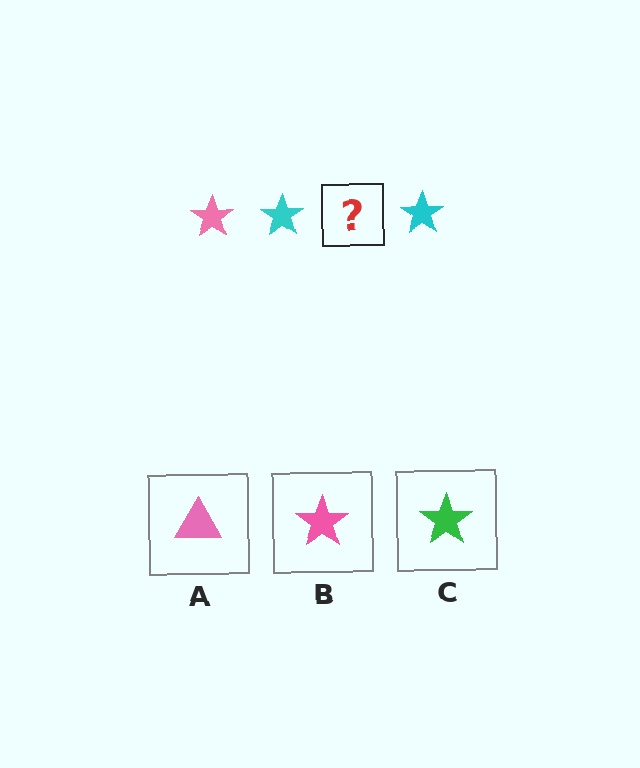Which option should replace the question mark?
Option B.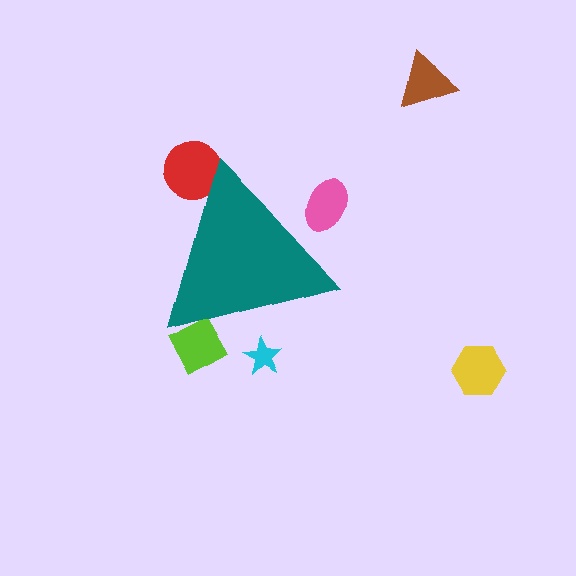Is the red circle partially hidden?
Yes, the red circle is partially hidden behind the teal triangle.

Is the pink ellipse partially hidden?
Yes, the pink ellipse is partially hidden behind the teal triangle.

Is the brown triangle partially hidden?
No, the brown triangle is fully visible.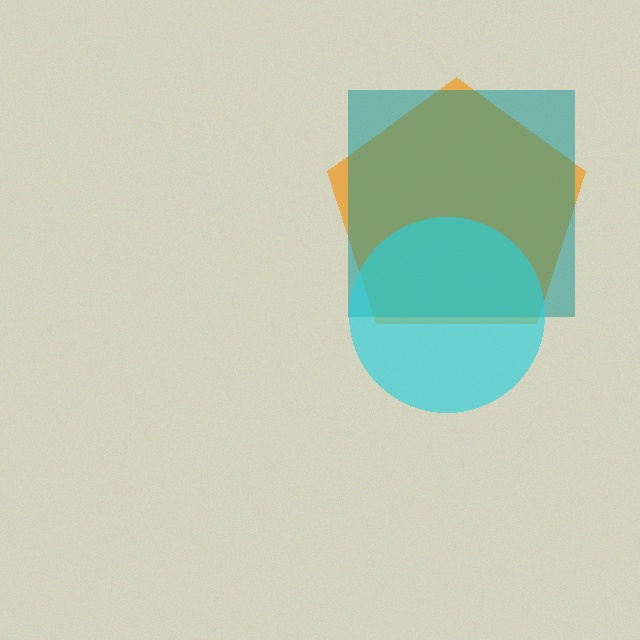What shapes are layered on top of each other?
The layered shapes are: an orange pentagon, a teal square, a cyan circle.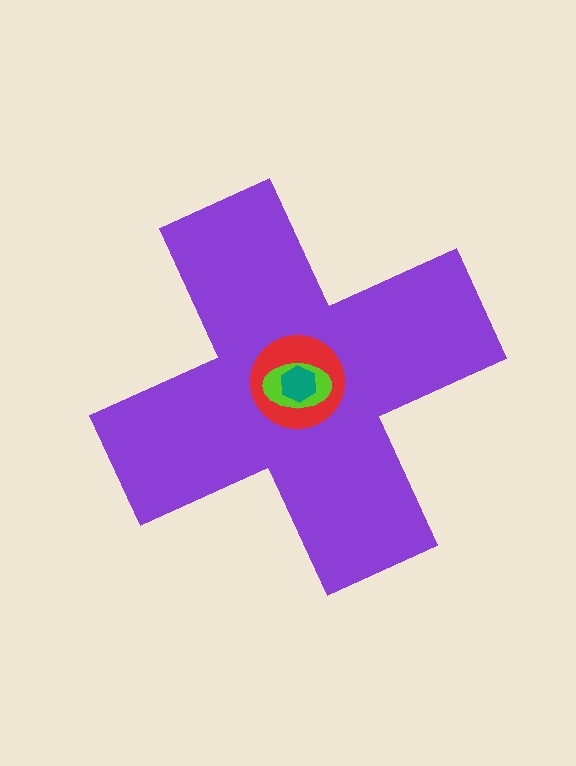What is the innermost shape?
The teal hexagon.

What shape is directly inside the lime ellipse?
The teal hexagon.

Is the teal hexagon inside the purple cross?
Yes.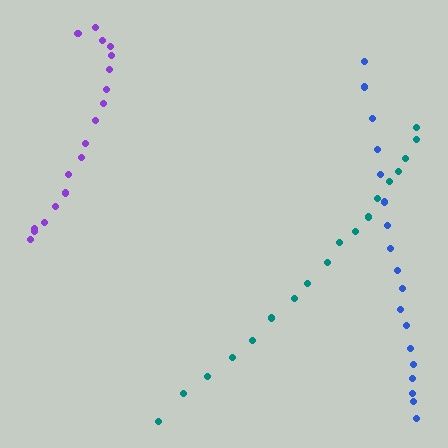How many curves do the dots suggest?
There are 3 distinct paths.